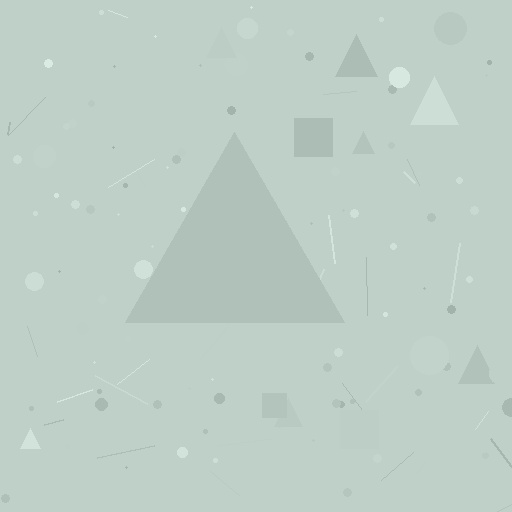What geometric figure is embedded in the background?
A triangle is embedded in the background.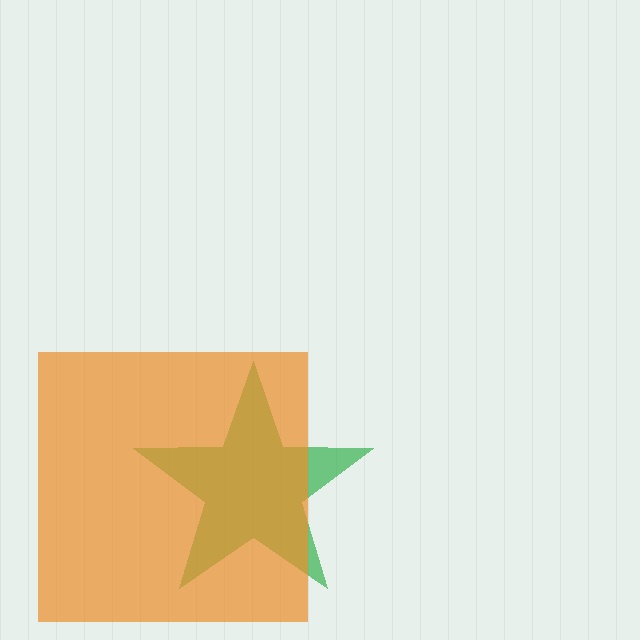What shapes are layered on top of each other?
The layered shapes are: a green star, an orange square.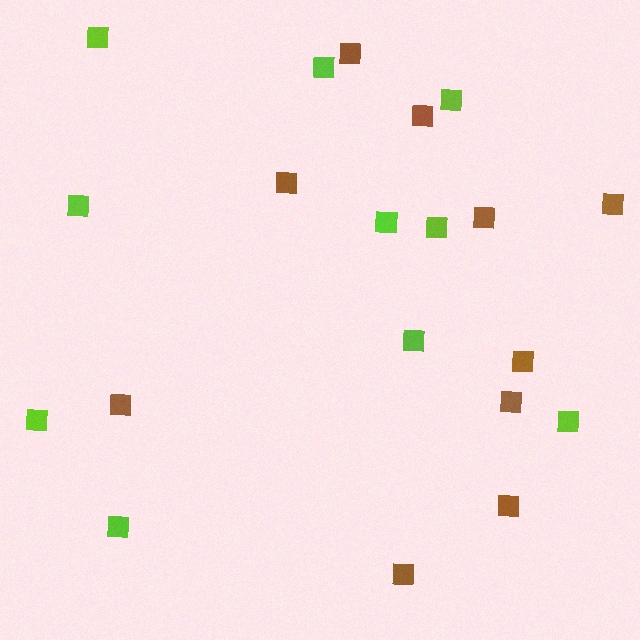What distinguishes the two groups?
There are 2 groups: one group of brown squares (10) and one group of lime squares (10).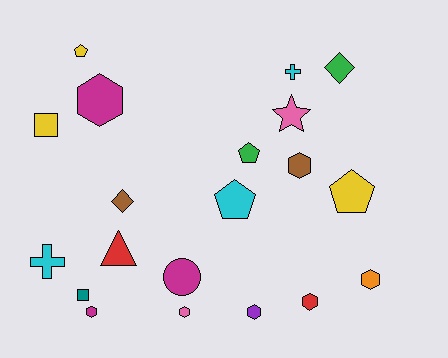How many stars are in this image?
There is 1 star.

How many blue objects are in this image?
There are no blue objects.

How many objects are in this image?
There are 20 objects.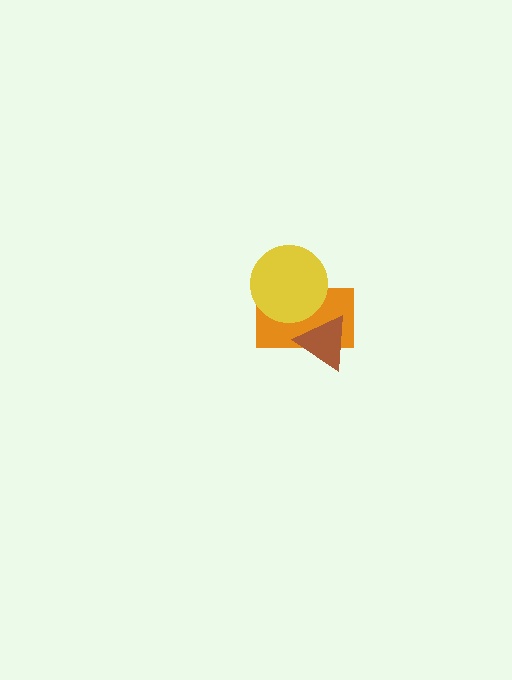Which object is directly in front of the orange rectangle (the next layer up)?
The yellow circle is directly in front of the orange rectangle.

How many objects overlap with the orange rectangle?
2 objects overlap with the orange rectangle.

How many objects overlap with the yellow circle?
1 object overlaps with the yellow circle.